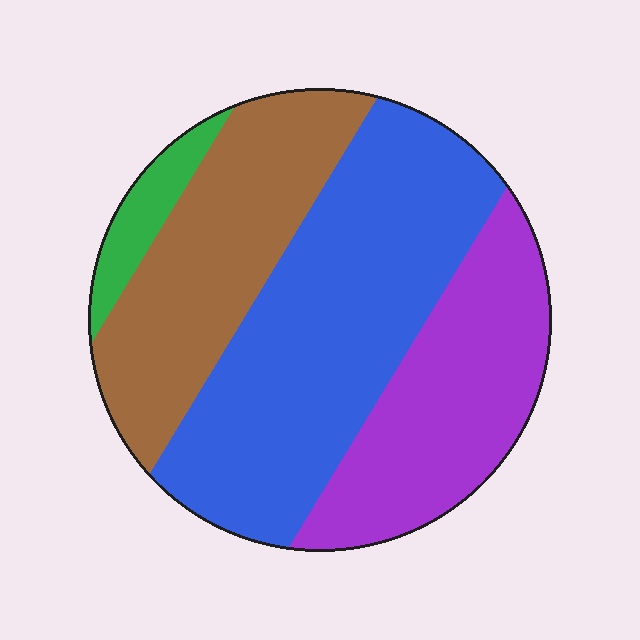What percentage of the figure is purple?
Purple covers 26% of the figure.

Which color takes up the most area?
Blue, at roughly 40%.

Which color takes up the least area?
Green, at roughly 5%.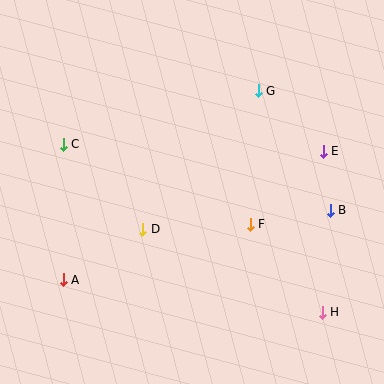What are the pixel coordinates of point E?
Point E is at (323, 151).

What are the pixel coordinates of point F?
Point F is at (250, 224).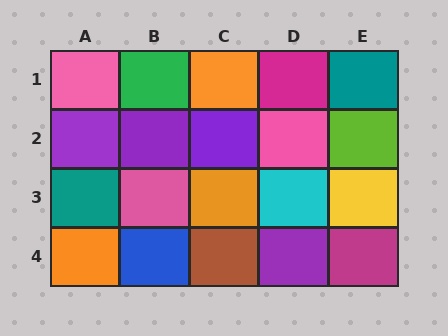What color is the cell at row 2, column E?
Lime.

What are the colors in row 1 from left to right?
Pink, green, orange, magenta, teal.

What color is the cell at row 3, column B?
Pink.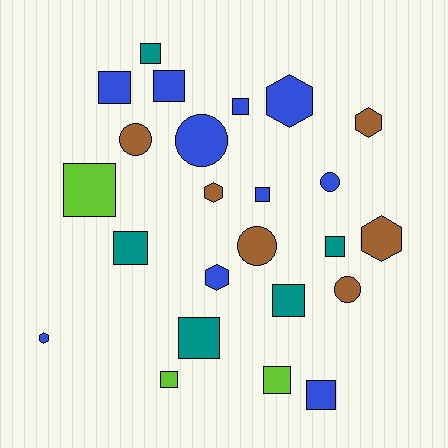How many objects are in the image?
There are 24 objects.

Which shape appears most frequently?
Square, with 13 objects.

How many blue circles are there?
There are 2 blue circles.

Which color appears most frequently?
Blue, with 10 objects.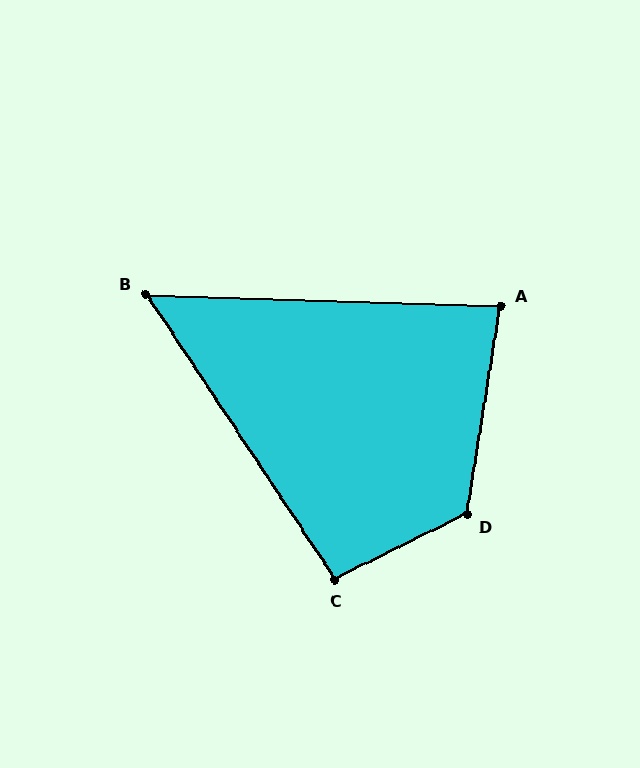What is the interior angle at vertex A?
Approximately 83 degrees (acute).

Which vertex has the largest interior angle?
D, at approximately 126 degrees.